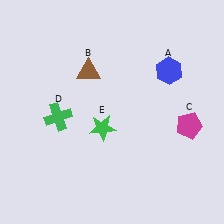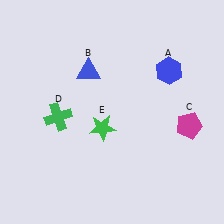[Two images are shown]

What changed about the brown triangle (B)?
In Image 1, B is brown. In Image 2, it changed to blue.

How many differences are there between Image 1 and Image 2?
There is 1 difference between the two images.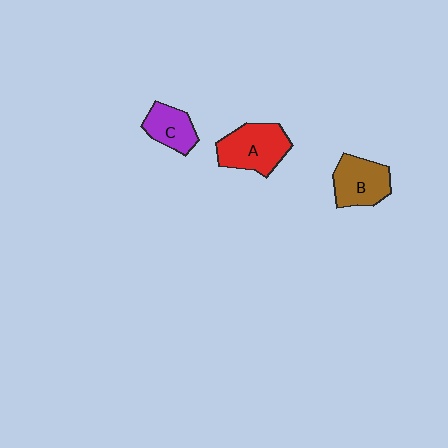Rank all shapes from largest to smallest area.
From largest to smallest: A (red), B (brown), C (purple).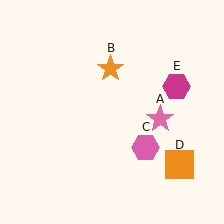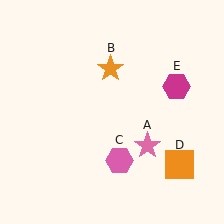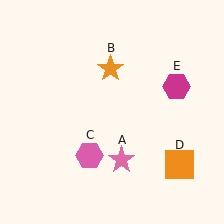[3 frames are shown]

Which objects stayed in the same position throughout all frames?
Orange star (object B) and orange square (object D) and magenta hexagon (object E) remained stationary.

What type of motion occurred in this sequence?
The pink star (object A), pink hexagon (object C) rotated clockwise around the center of the scene.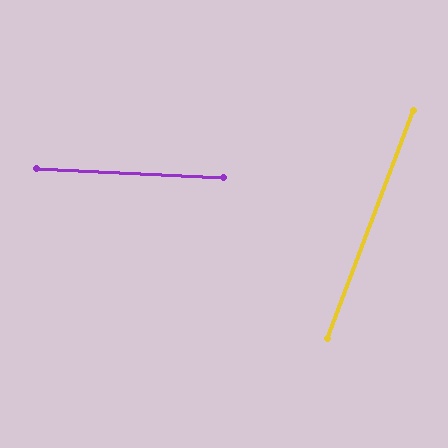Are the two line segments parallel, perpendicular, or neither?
Neither parallel nor perpendicular — they differ by about 72°.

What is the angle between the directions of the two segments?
Approximately 72 degrees.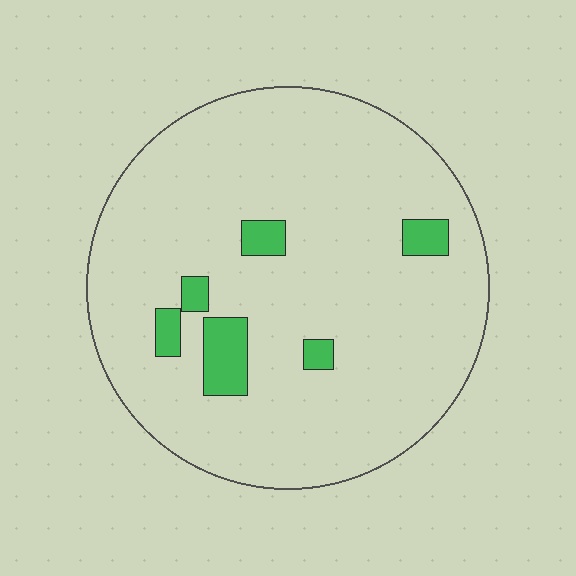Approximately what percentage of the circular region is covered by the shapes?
Approximately 10%.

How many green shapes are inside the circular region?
6.